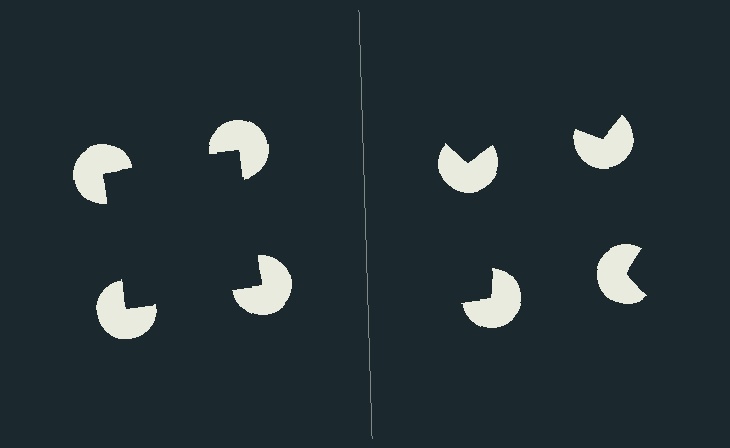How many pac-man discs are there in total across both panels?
8 — 4 on each side.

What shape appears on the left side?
An illusory square.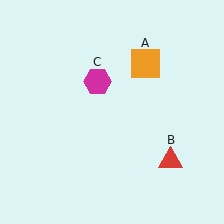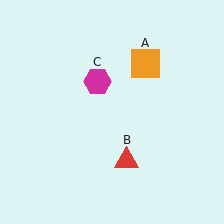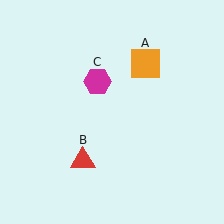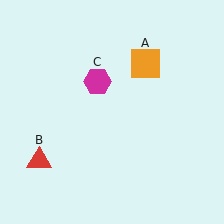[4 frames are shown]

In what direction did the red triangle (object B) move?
The red triangle (object B) moved left.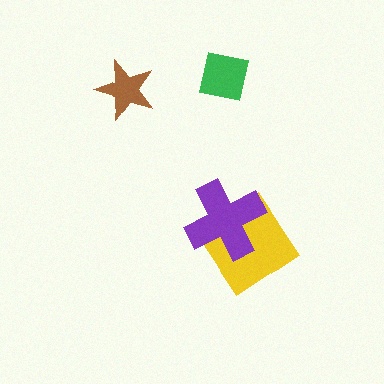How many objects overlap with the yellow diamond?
1 object overlaps with the yellow diamond.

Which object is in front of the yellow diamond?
The purple cross is in front of the yellow diamond.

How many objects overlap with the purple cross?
1 object overlaps with the purple cross.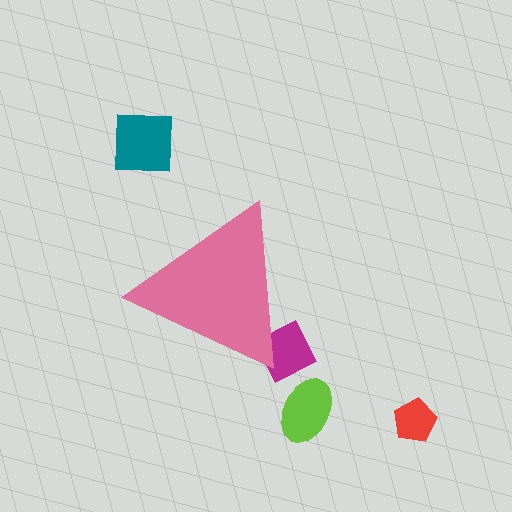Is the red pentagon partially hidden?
No, the red pentagon is fully visible.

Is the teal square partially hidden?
No, the teal square is fully visible.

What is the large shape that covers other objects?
A pink triangle.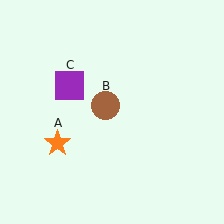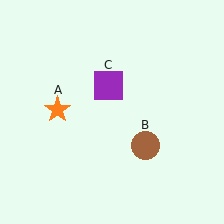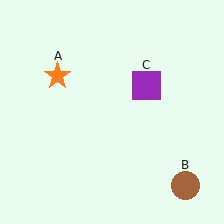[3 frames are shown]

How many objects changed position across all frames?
3 objects changed position: orange star (object A), brown circle (object B), purple square (object C).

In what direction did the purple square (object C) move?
The purple square (object C) moved right.